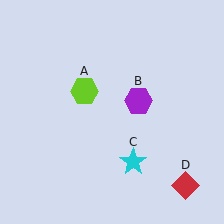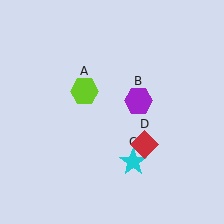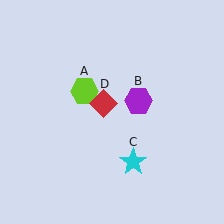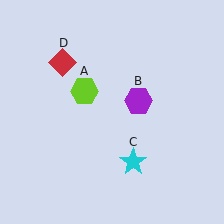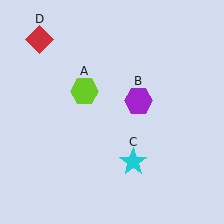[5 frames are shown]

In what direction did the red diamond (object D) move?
The red diamond (object D) moved up and to the left.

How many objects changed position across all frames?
1 object changed position: red diamond (object D).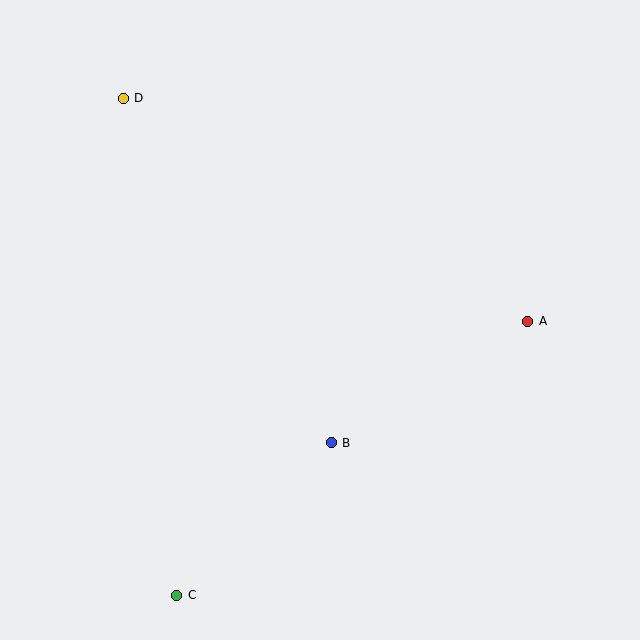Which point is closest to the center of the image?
Point B at (331, 443) is closest to the center.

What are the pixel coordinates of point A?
Point A is at (528, 321).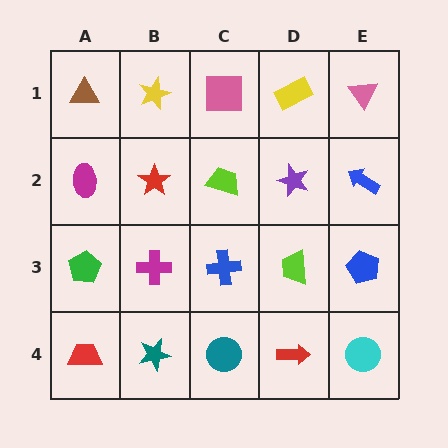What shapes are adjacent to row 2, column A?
A brown triangle (row 1, column A), a green pentagon (row 3, column A), a red star (row 2, column B).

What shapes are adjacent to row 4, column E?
A blue pentagon (row 3, column E), a red arrow (row 4, column D).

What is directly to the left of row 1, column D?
A pink square.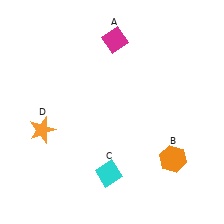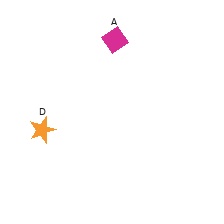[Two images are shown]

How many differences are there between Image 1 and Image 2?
There are 2 differences between the two images.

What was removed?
The orange hexagon (B), the cyan diamond (C) were removed in Image 2.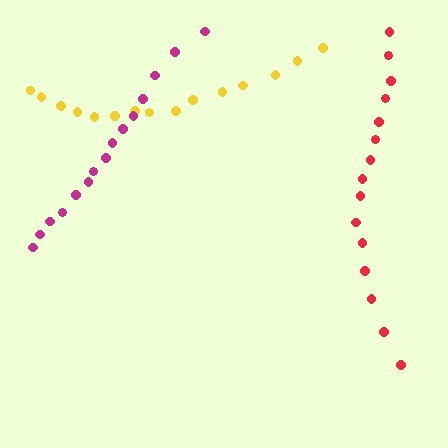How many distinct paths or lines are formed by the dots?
There are 3 distinct paths.